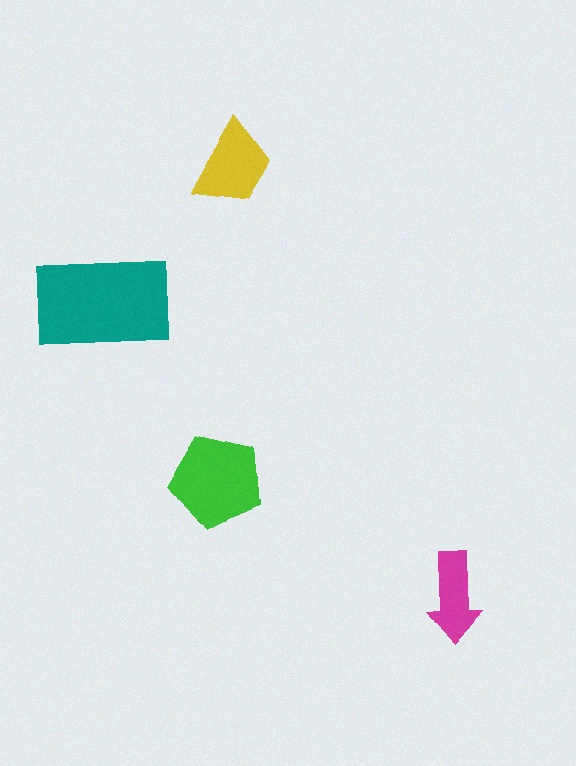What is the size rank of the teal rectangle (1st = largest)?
1st.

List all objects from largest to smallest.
The teal rectangle, the green pentagon, the yellow trapezoid, the magenta arrow.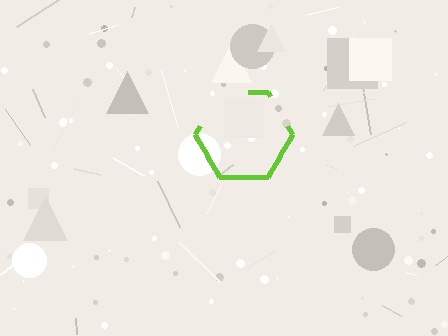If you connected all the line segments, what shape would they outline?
They would outline a hexagon.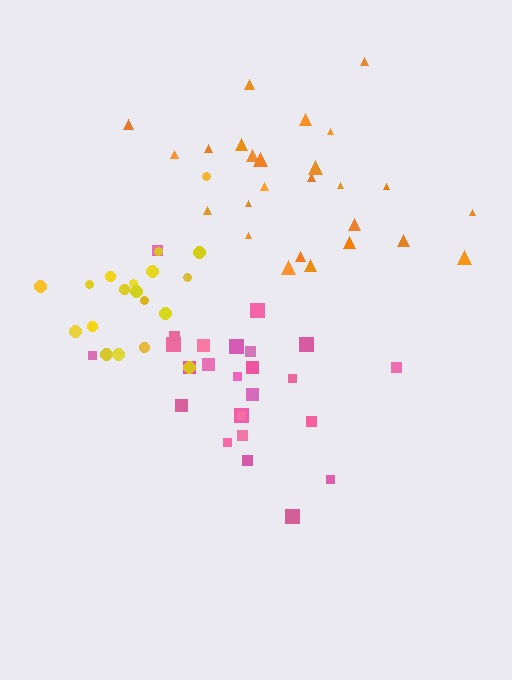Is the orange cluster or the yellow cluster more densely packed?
Yellow.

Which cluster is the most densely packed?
Pink.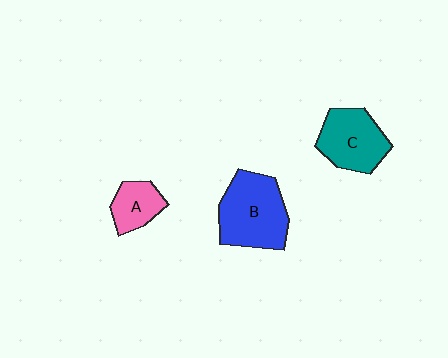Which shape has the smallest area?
Shape A (pink).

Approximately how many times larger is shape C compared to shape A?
Approximately 1.7 times.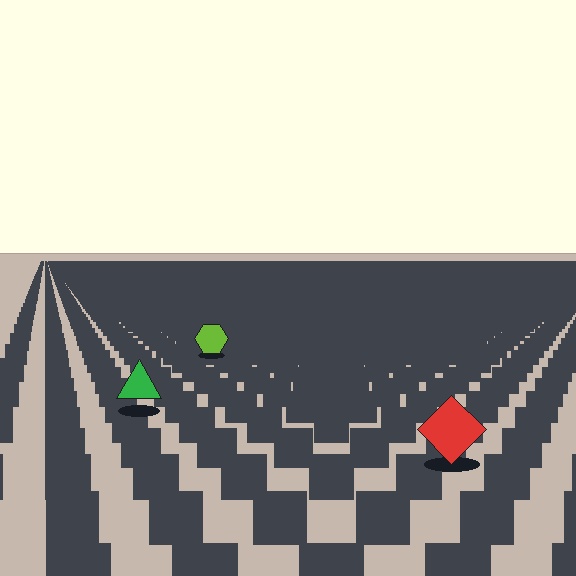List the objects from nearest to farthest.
From nearest to farthest: the red diamond, the green triangle, the lime hexagon.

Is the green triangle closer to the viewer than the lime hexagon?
Yes. The green triangle is closer — you can tell from the texture gradient: the ground texture is coarser near it.